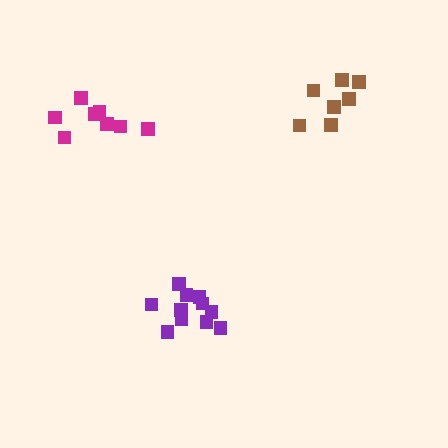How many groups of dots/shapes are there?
There are 3 groups.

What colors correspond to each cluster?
The clusters are colored: purple, brown, magenta.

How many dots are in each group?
Group 1: 11 dots, Group 2: 7 dots, Group 3: 8 dots (26 total).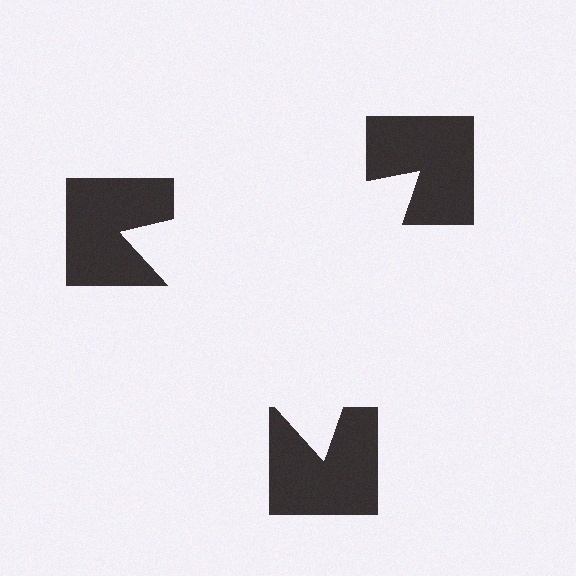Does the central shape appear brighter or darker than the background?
It typically appears slightly brighter than the background, even though no actual brightness change is drawn.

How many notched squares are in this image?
There are 3 — one at each vertex of the illusory triangle.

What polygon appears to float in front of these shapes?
An illusory triangle — its edges are inferred from the aligned wedge cuts in the notched squares, not physically drawn.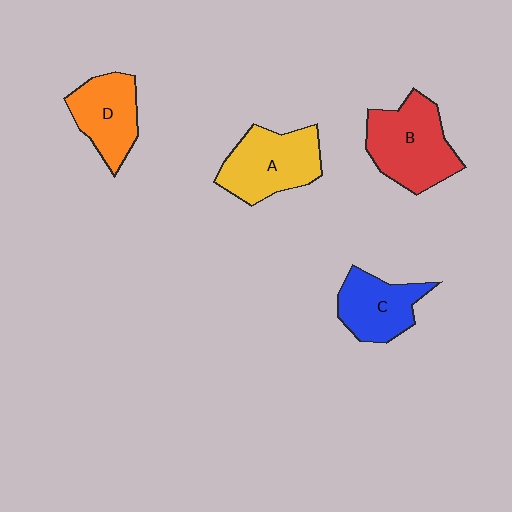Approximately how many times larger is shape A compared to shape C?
Approximately 1.3 times.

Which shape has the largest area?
Shape B (red).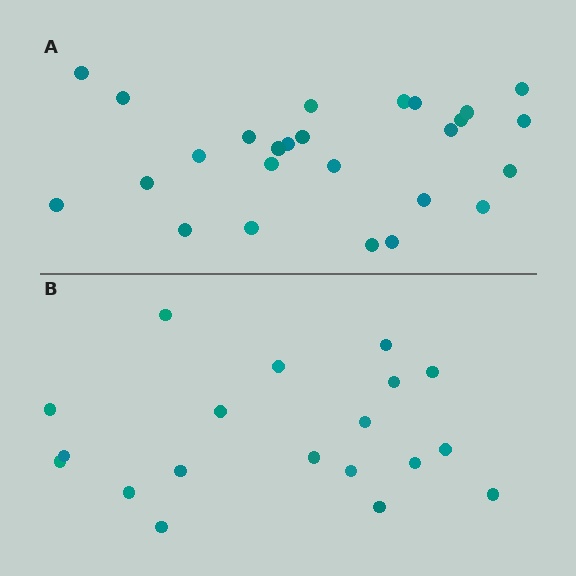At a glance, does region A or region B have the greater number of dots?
Region A (the top region) has more dots.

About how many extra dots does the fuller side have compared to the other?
Region A has roughly 8 or so more dots than region B.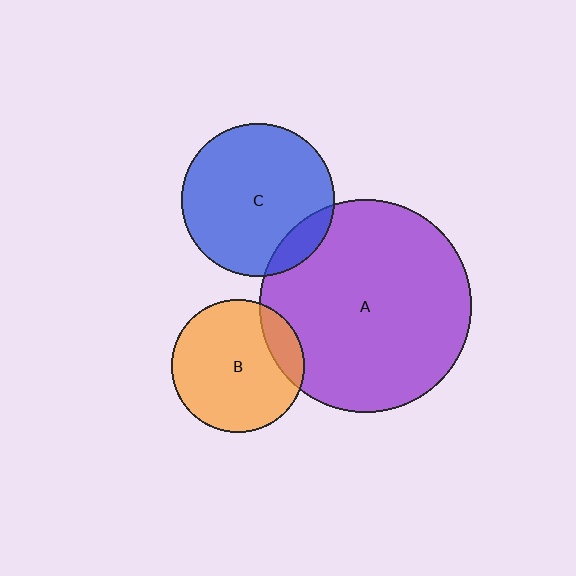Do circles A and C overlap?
Yes.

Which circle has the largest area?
Circle A (purple).